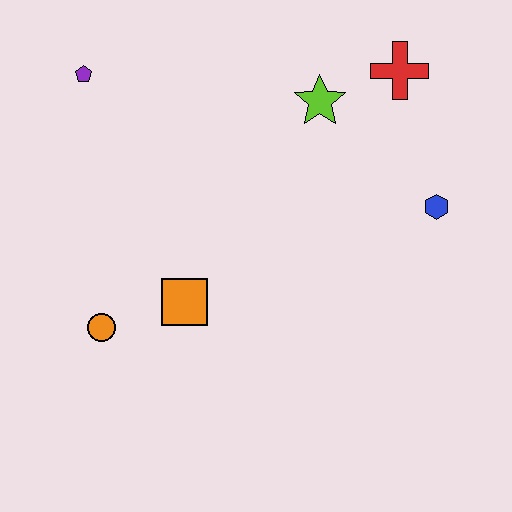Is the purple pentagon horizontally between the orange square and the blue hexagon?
No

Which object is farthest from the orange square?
The red cross is farthest from the orange square.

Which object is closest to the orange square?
The orange circle is closest to the orange square.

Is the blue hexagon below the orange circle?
No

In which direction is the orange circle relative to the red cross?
The orange circle is to the left of the red cross.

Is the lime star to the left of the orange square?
No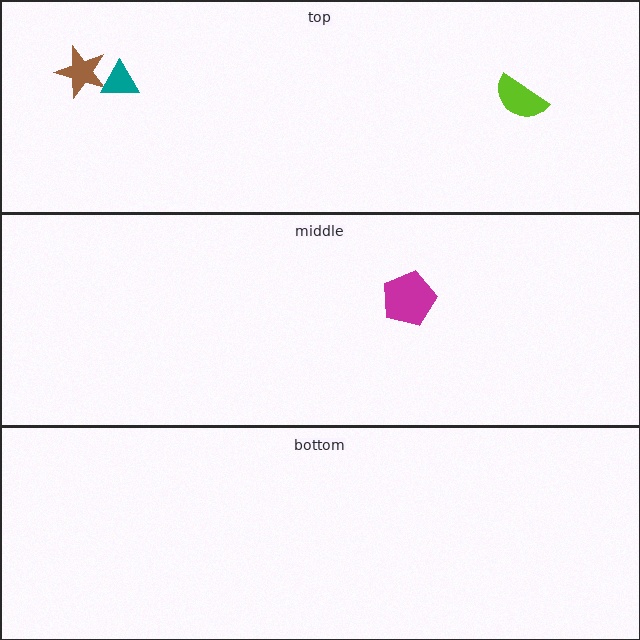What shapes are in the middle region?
The magenta pentagon.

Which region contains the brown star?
The top region.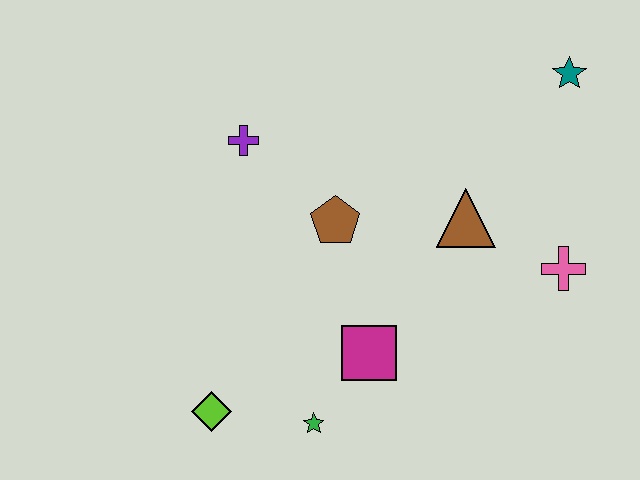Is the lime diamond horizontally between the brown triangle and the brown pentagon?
No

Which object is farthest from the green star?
The teal star is farthest from the green star.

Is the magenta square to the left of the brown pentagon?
No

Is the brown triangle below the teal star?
Yes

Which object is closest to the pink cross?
The brown triangle is closest to the pink cross.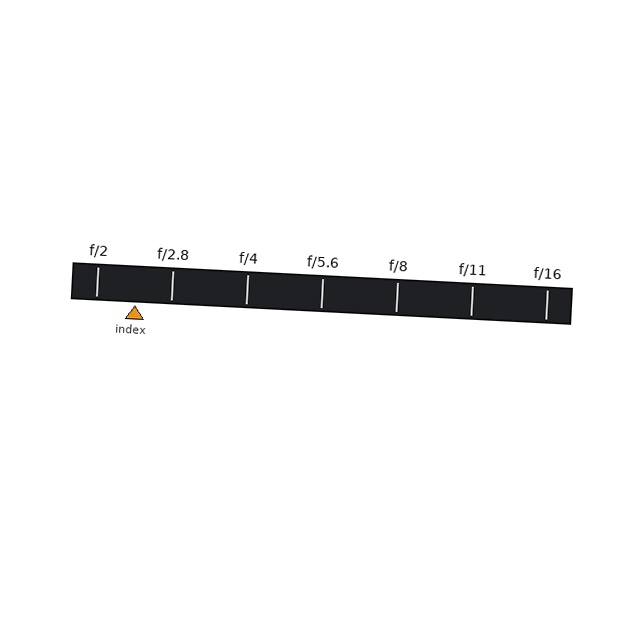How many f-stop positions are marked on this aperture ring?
There are 7 f-stop positions marked.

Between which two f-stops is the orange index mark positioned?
The index mark is between f/2 and f/2.8.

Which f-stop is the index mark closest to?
The index mark is closest to f/2.8.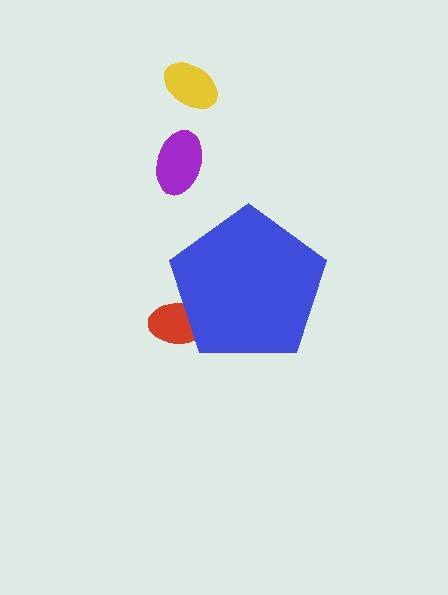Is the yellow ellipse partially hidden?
No, the yellow ellipse is fully visible.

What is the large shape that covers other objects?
A blue pentagon.